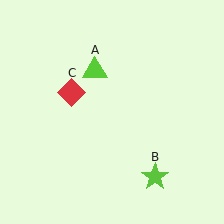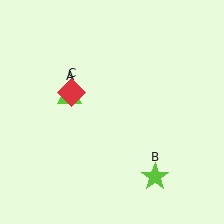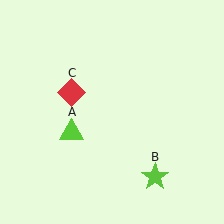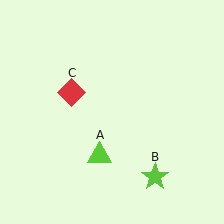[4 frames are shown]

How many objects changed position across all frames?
1 object changed position: lime triangle (object A).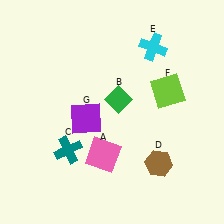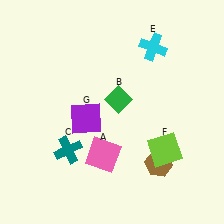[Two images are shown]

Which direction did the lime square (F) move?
The lime square (F) moved down.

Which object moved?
The lime square (F) moved down.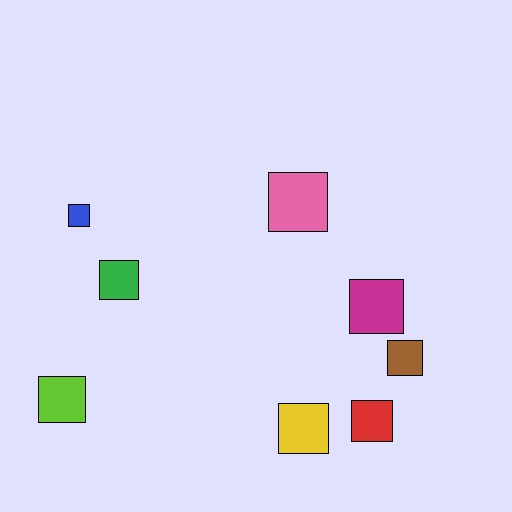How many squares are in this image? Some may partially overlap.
There are 8 squares.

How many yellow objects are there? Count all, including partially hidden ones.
There is 1 yellow object.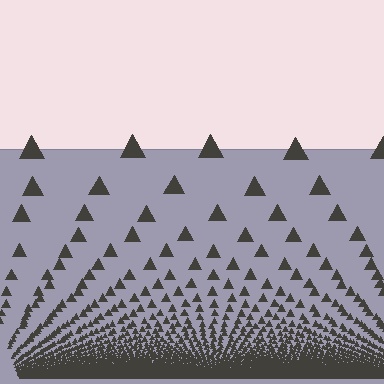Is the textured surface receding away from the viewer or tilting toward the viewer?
The surface appears to tilt toward the viewer. Texture elements get larger and sparser toward the top.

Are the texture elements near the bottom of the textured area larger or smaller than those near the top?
Smaller. The gradient is inverted — elements near the bottom are smaller and denser.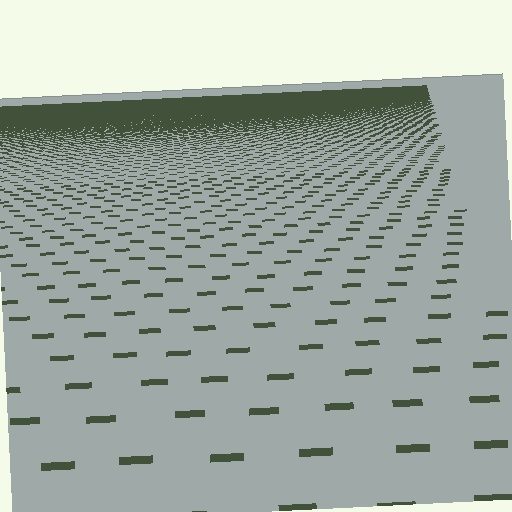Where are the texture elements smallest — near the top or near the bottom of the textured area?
Near the top.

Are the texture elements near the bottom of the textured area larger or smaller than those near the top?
Larger. Near the bottom, elements are closer to the viewer and appear at a bigger on-screen size.